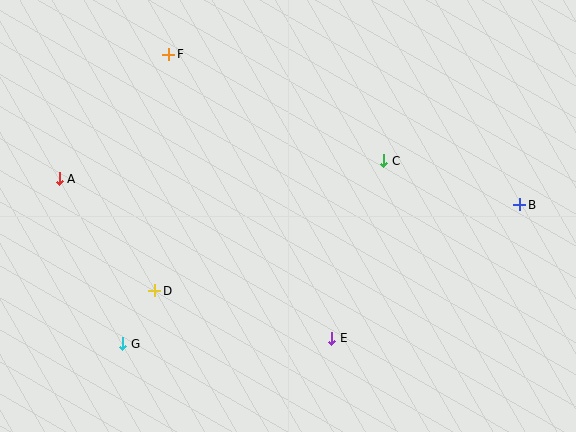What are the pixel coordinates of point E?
Point E is at (332, 338).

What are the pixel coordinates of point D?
Point D is at (155, 291).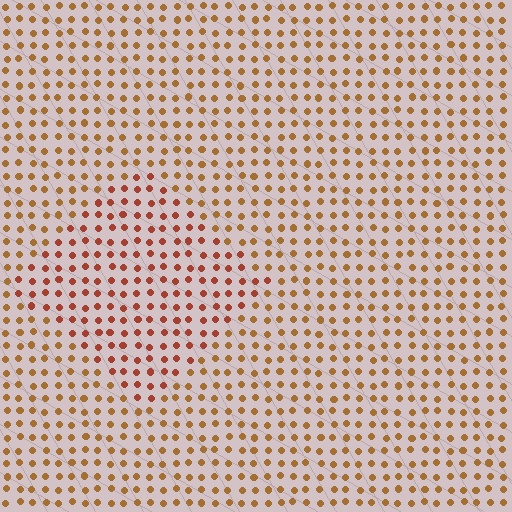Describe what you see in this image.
The image is filled with small brown elements in a uniform arrangement. A diamond-shaped region is visible where the elements are tinted to a slightly different hue, forming a subtle color boundary.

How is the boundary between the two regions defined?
The boundary is defined purely by a slight shift in hue (about 25 degrees). Spacing, size, and orientation are identical on both sides.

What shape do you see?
I see a diamond.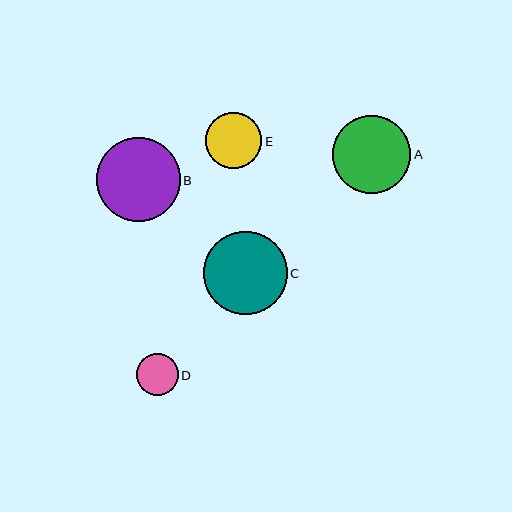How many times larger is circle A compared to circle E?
Circle A is approximately 1.4 times the size of circle E.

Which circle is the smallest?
Circle D is the smallest with a size of approximately 42 pixels.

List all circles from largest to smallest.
From largest to smallest: B, C, A, E, D.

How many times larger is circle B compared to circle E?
Circle B is approximately 1.5 times the size of circle E.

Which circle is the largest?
Circle B is the largest with a size of approximately 83 pixels.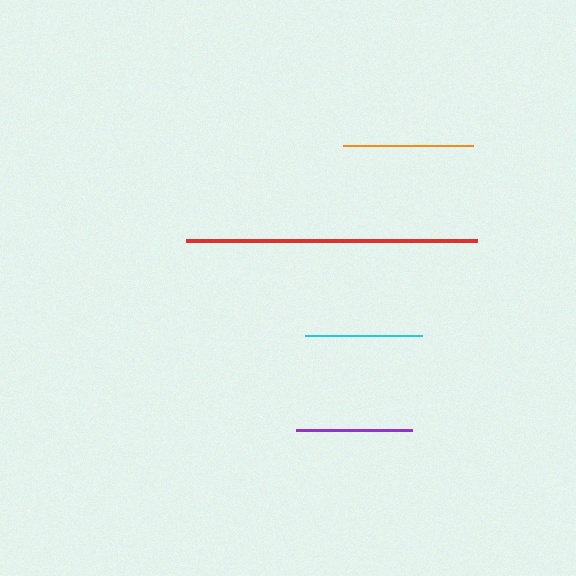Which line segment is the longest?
The red line is the longest at approximately 292 pixels.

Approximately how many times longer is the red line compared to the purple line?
The red line is approximately 2.5 times the length of the purple line.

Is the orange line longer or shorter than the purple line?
The orange line is longer than the purple line.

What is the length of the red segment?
The red segment is approximately 292 pixels long.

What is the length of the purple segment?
The purple segment is approximately 116 pixels long.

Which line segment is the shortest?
The purple line is the shortest at approximately 116 pixels.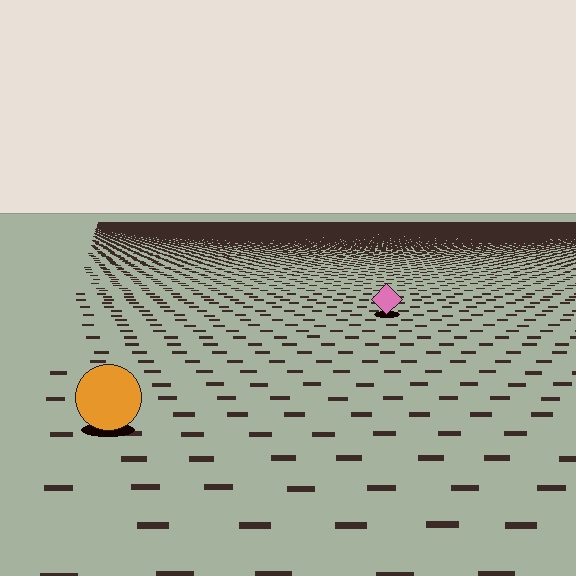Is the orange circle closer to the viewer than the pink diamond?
Yes. The orange circle is closer — you can tell from the texture gradient: the ground texture is coarser near it.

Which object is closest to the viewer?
The orange circle is closest. The texture marks near it are larger and more spread out.